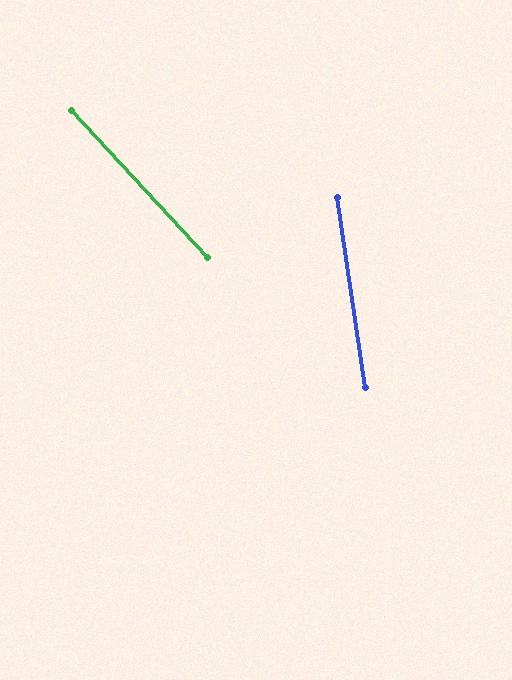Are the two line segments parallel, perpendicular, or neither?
Neither parallel nor perpendicular — they differ by about 34°.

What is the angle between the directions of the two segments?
Approximately 34 degrees.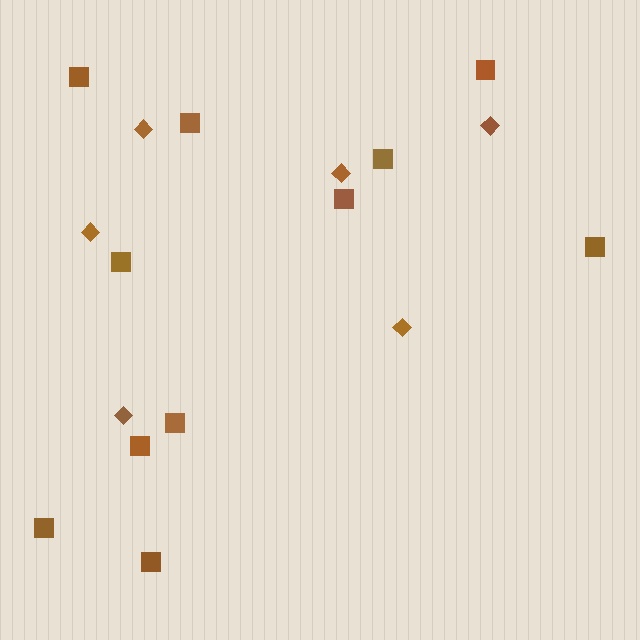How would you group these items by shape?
There are 2 groups: one group of diamonds (6) and one group of squares (11).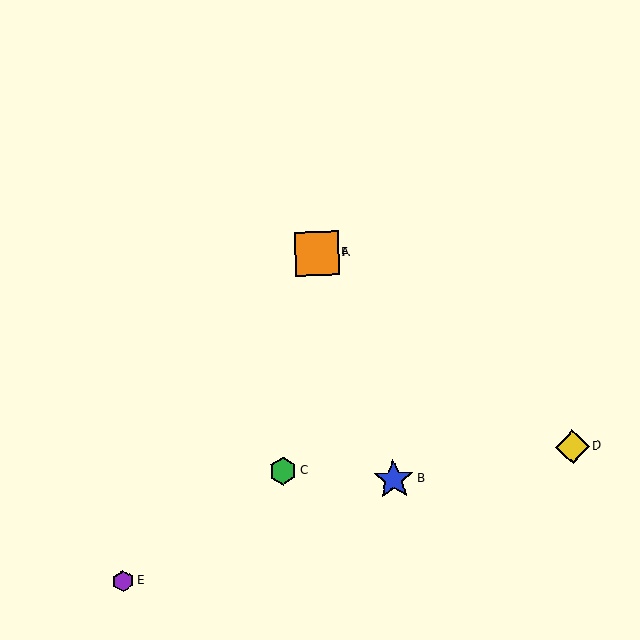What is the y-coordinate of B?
Object B is at y≈479.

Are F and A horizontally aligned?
Yes, both are at y≈253.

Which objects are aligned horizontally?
Objects A, F are aligned horizontally.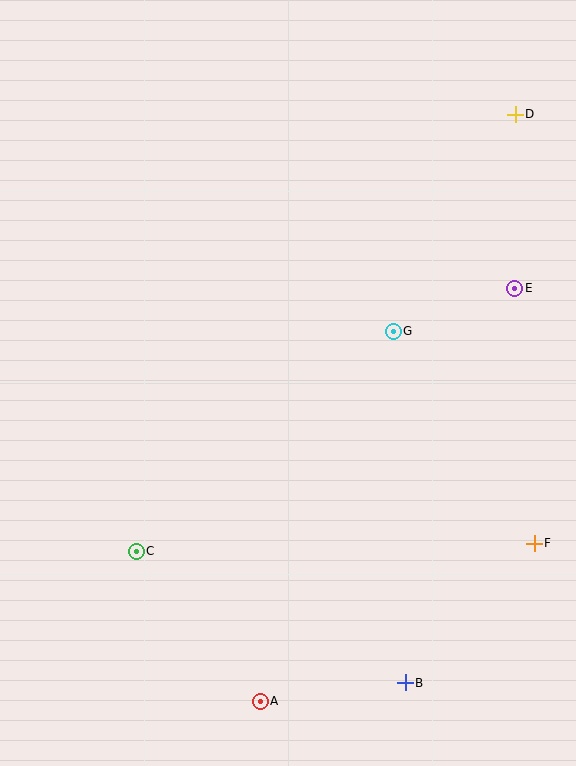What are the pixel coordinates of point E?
Point E is at (515, 288).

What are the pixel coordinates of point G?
Point G is at (393, 331).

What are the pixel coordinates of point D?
Point D is at (515, 114).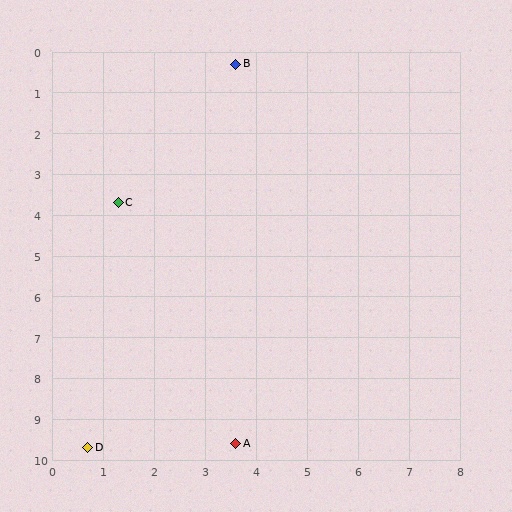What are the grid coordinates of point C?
Point C is at approximately (1.3, 3.7).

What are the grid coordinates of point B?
Point B is at approximately (3.6, 0.3).